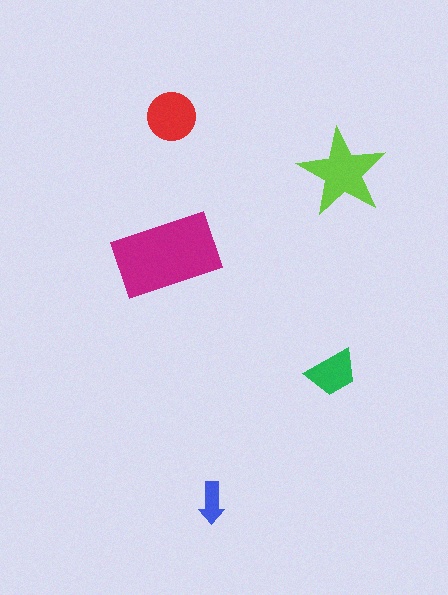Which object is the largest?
The magenta rectangle.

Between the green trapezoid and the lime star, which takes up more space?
The lime star.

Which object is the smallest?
The blue arrow.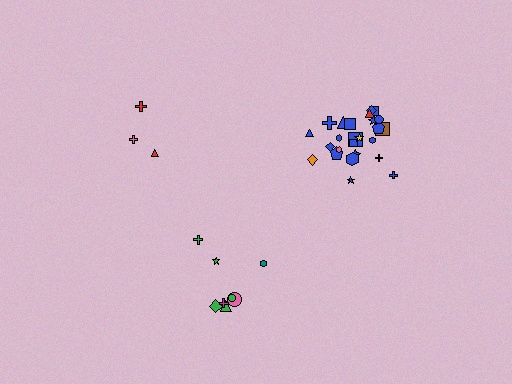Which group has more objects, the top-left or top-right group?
The top-right group.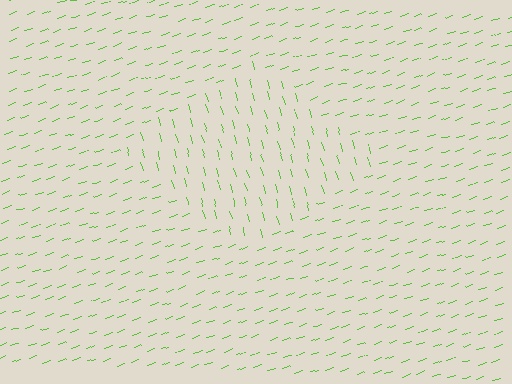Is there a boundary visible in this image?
Yes, there is a texture boundary formed by a change in line orientation.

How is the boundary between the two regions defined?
The boundary is defined purely by a change in line orientation (approximately 88 degrees difference). All lines are the same color and thickness.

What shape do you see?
I see a diamond.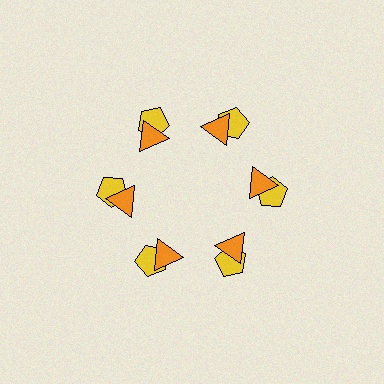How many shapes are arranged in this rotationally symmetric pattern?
There are 12 shapes, arranged in 6 groups of 2.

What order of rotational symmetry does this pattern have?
This pattern has 6-fold rotational symmetry.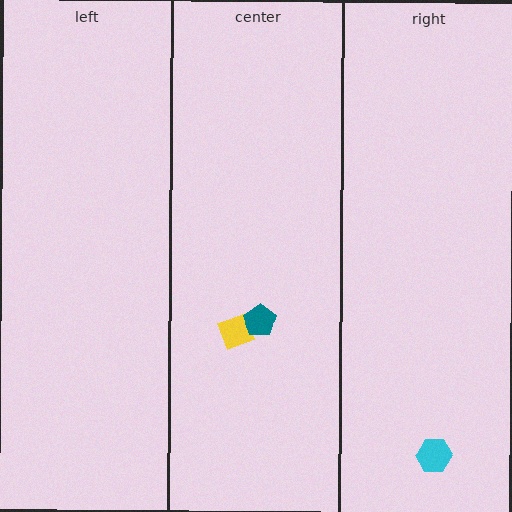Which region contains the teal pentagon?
The center region.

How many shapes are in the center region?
2.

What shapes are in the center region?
The yellow diamond, the teal pentagon.